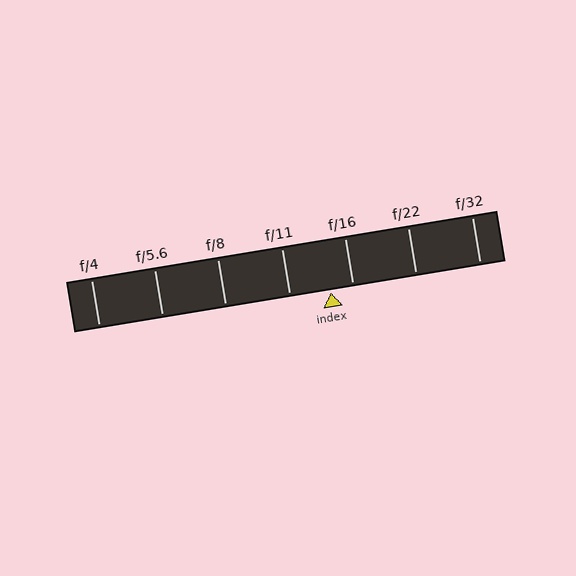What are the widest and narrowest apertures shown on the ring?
The widest aperture shown is f/4 and the narrowest is f/32.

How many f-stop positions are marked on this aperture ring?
There are 7 f-stop positions marked.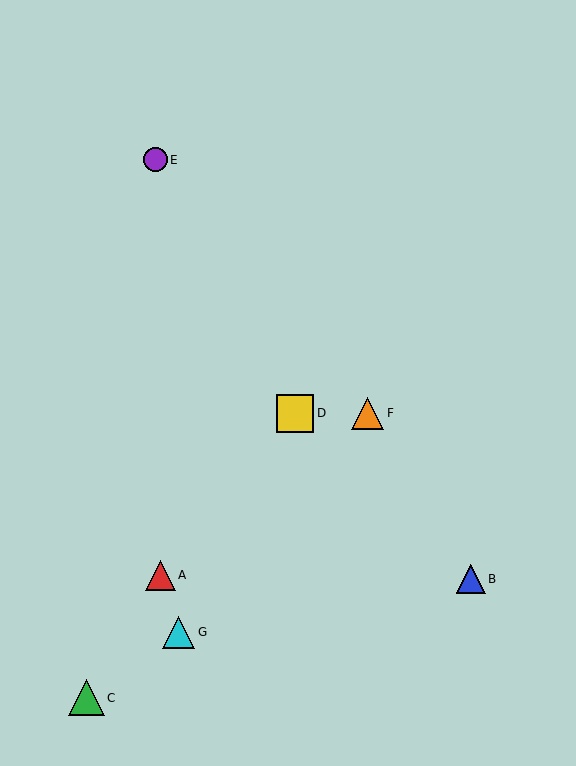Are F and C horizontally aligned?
No, F is at y≈413 and C is at y≈698.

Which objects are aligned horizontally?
Objects D, F are aligned horizontally.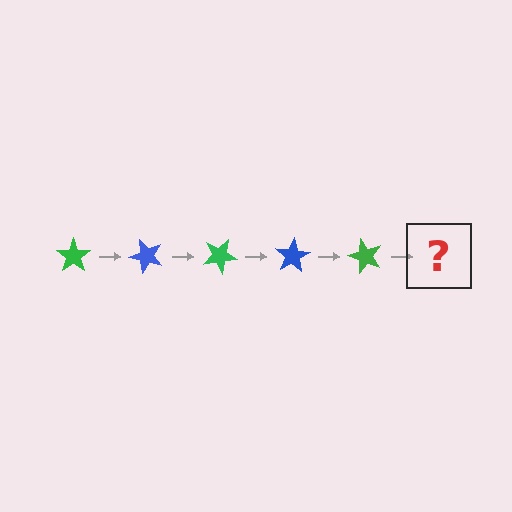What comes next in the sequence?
The next element should be a blue star, rotated 250 degrees from the start.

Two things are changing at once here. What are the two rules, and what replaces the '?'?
The two rules are that it rotates 50 degrees each step and the color cycles through green and blue. The '?' should be a blue star, rotated 250 degrees from the start.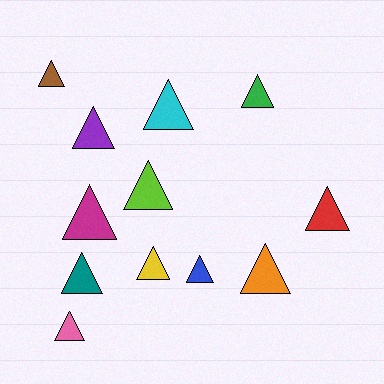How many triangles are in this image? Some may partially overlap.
There are 12 triangles.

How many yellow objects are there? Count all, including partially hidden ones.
There is 1 yellow object.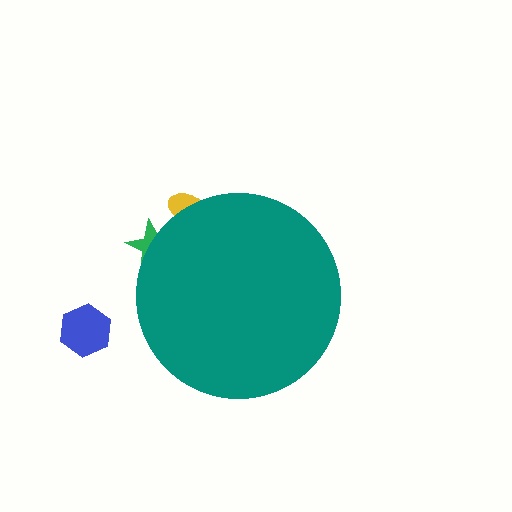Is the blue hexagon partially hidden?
No, the blue hexagon is fully visible.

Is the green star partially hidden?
Yes, the green star is partially hidden behind the teal circle.